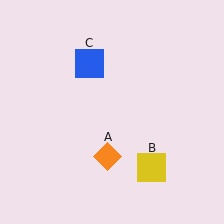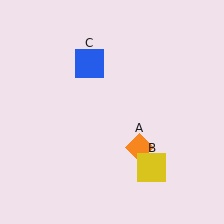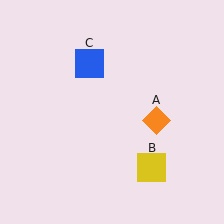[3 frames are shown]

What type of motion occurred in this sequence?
The orange diamond (object A) rotated counterclockwise around the center of the scene.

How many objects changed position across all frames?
1 object changed position: orange diamond (object A).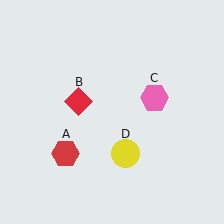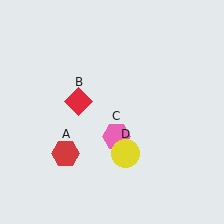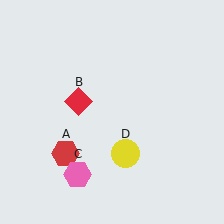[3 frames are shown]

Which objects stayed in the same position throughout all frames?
Red hexagon (object A) and red diamond (object B) and yellow circle (object D) remained stationary.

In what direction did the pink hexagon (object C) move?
The pink hexagon (object C) moved down and to the left.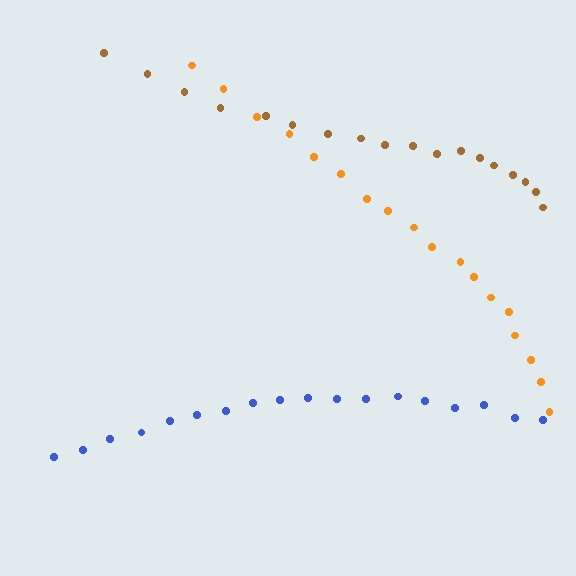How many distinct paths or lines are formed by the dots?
There are 3 distinct paths.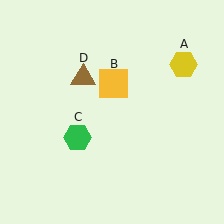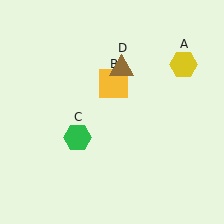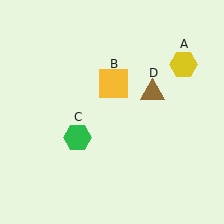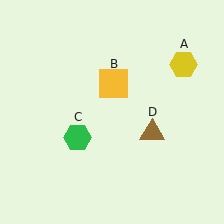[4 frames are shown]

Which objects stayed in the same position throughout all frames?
Yellow hexagon (object A) and yellow square (object B) and green hexagon (object C) remained stationary.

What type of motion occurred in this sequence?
The brown triangle (object D) rotated clockwise around the center of the scene.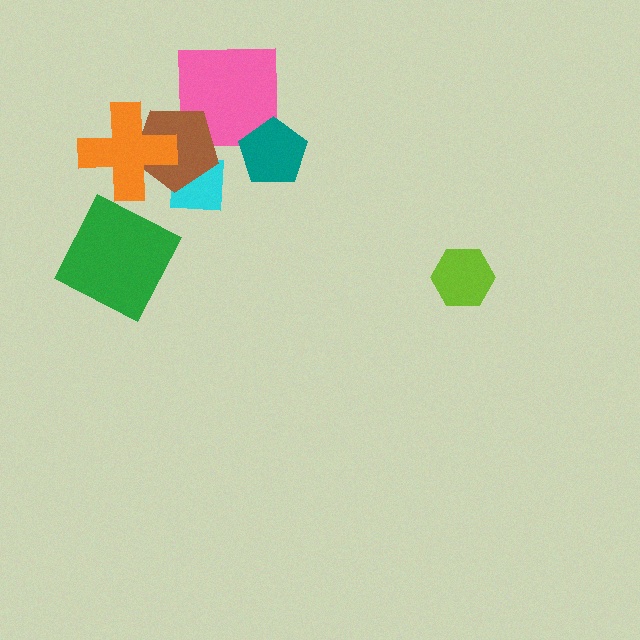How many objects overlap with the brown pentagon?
3 objects overlap with the brown pentagon.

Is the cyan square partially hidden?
Yes, it is partially covered by another shape.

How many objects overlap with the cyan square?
1 object overlaps with the cyan square.